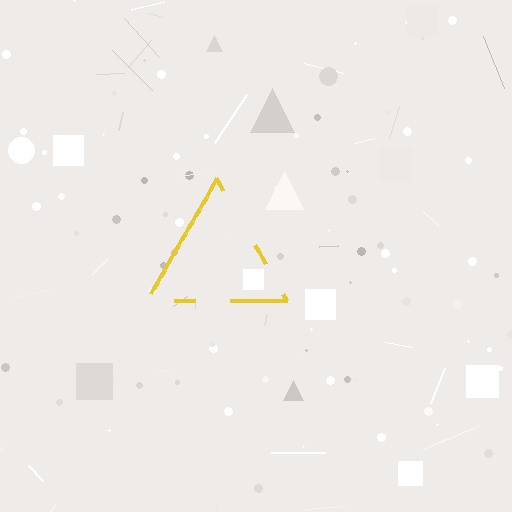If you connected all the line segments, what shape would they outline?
They would outline a triangle.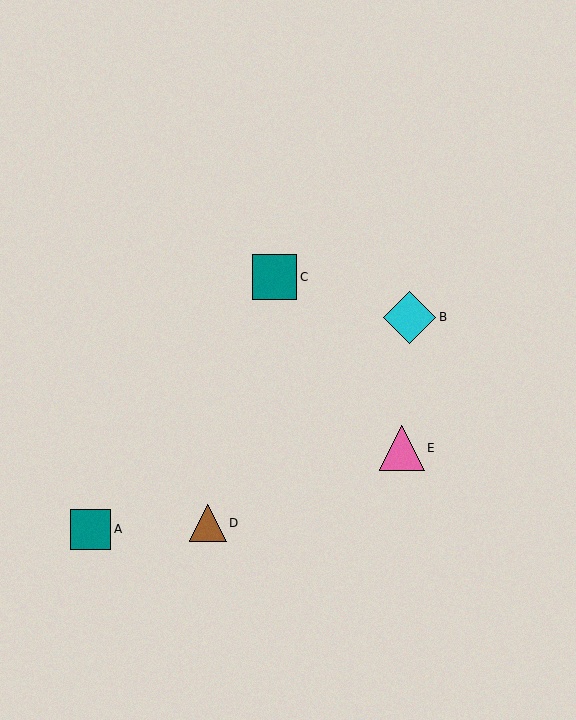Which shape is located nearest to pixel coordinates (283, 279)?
The teal square (labeled C) at (274, 277) is nearest to that location.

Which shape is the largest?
The cyan diamond (labeled B) is the largest.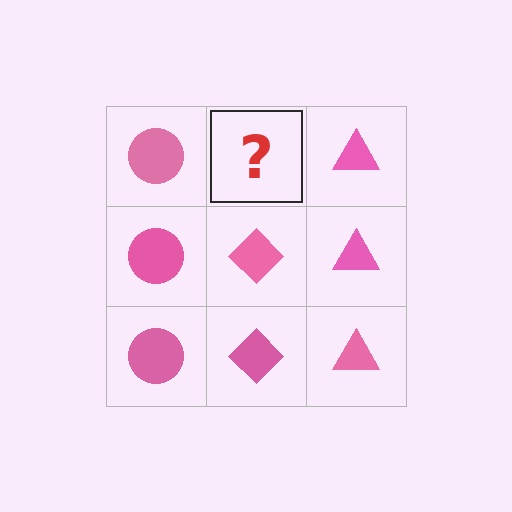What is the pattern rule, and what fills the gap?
The rule is that each column has a consistent shape. The gap should be filled with a pink diamond.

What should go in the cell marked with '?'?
The missing cell should contain a pink diamond.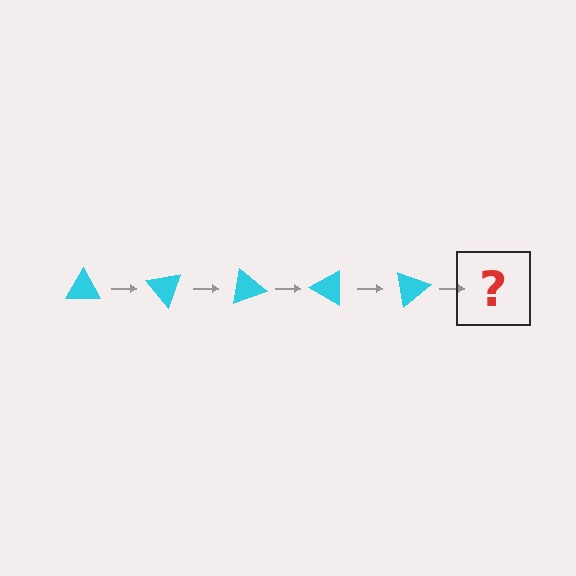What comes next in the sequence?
The next element should be a cyan triangle rotated 250 degrees.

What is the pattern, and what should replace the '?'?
The pattern is that the triangle rotates 50 degrees each step. The '?' should be a cyan triangle rotated 250 degrees.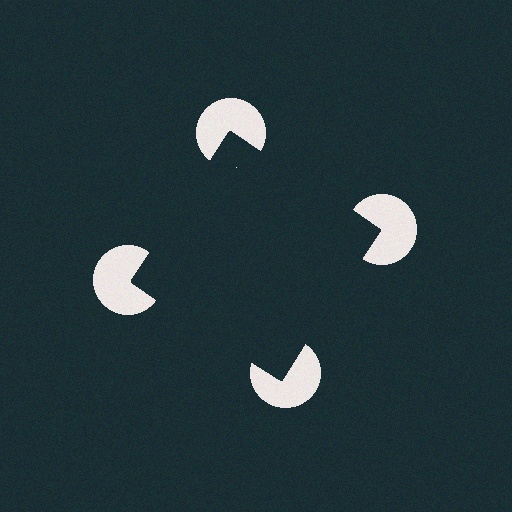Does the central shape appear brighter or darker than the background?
It typically appears slightly darker than the background, even though no actual brightness change is drawn.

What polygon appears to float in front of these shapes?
An illusory square — its edges are inferred from the aligned wedge cuts in the pac-man discs, not physically drawn.